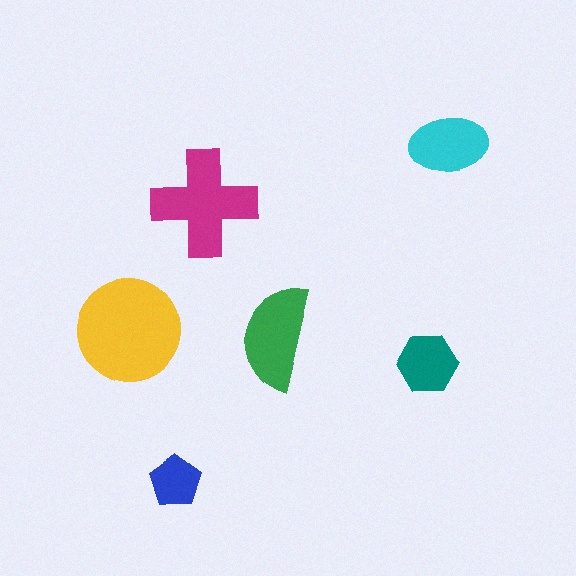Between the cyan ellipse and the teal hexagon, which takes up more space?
The cyan ellipse.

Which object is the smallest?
The blue pentagon.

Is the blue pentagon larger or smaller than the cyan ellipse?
Smaller.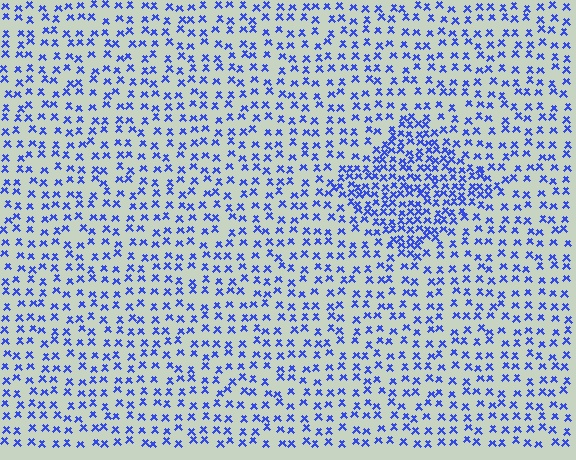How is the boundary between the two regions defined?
The boundary is defined by a change in element density (approximately 2.1x ratio). All elements are the same color, size, and shape.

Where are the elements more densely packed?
The elements are more densely packed inside the diamond boundary.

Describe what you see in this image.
The image contains small blue elements arranged at two different densities. A diamond-shaped region is visible where the elements are more densely packed than the surrounding area.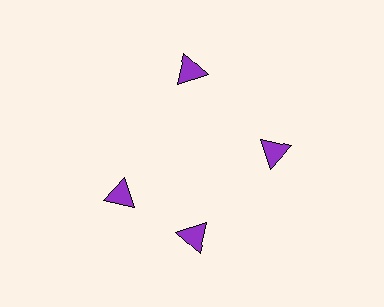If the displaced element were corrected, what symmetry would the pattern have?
It would have 4-fold rotational symmetry — the pattern would map onto itself every 90 degrees.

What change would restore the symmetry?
The symmetry would be restored by rotating it back into even spacing with its neighbors so that all 4 triangles sit at equal angles and equal distance from the center.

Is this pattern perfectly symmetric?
No. The 4 purple triangles are arranged in a ring, but one element near the 9 o'clock position is rotated out of alignment along the ring, breaking the 4-fold rotational symmetry.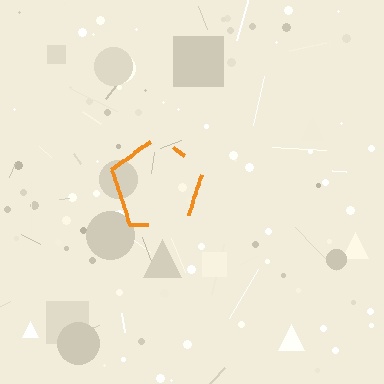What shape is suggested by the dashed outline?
The dashed outline suggests a pentagon.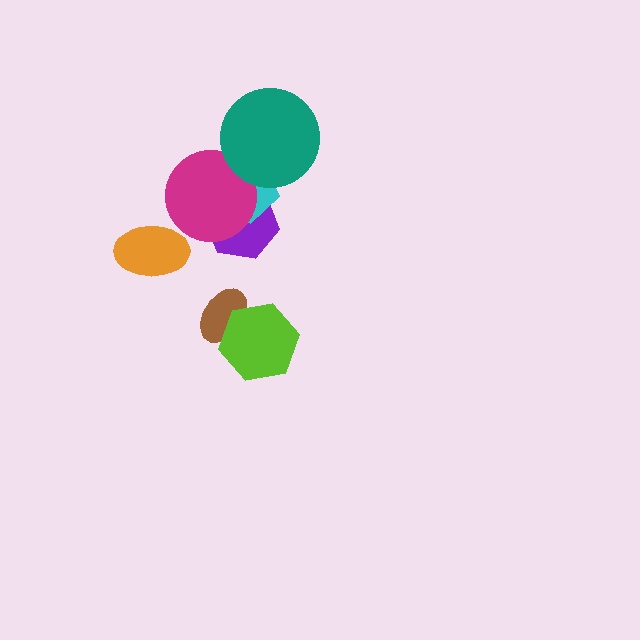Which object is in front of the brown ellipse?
The lime hexagon is in front of the brown ellipse.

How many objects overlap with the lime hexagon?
1 object overlaps with the lime hexagon.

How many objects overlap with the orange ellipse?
0 objects overlap with the orange ellipse.